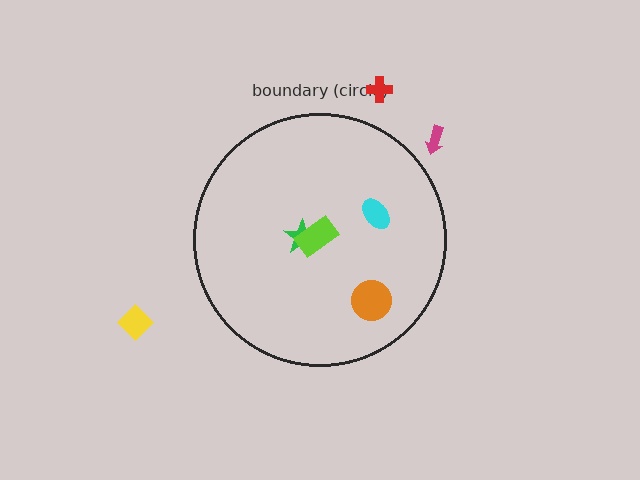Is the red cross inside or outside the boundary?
Outside.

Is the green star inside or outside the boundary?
Inside.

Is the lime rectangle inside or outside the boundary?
Inside.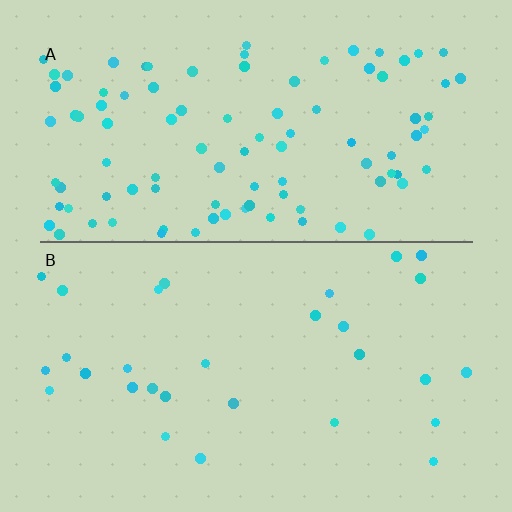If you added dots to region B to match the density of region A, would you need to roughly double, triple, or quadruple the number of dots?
Approximately triple.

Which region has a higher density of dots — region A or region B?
A (the top).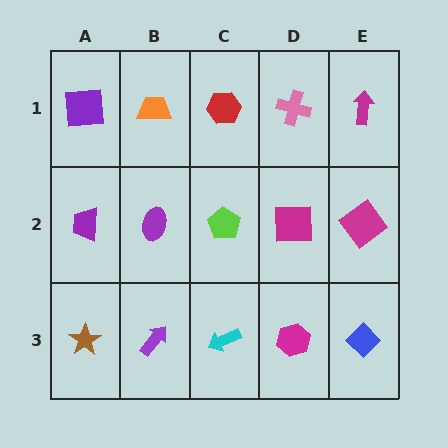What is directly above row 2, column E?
A magenta arrow.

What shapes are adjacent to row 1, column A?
A purple trapezoid (row 2, column A), an orange trapezoid (row 1, column B).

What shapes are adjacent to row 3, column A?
A purple trapezoid (row 2, column A), a purple arrow (row 3, column B).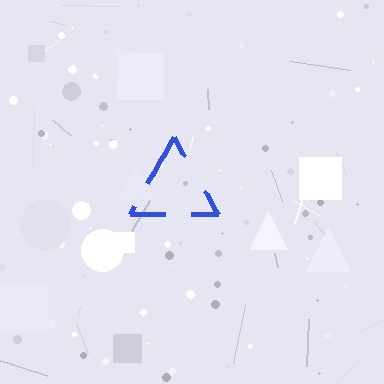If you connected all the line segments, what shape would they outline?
They would outline a triangle.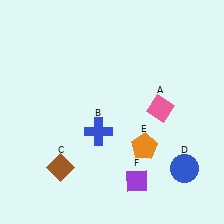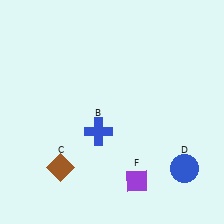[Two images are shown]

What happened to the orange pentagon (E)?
The orange pentagon (E) was removed in Image 2. It was in the bottom-right area of Image 1.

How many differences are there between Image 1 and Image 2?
There are 2 differences between the two images.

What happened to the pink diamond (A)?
The pink diamond (A) was removed in Image 2. It was in the top-right area of Image 1.